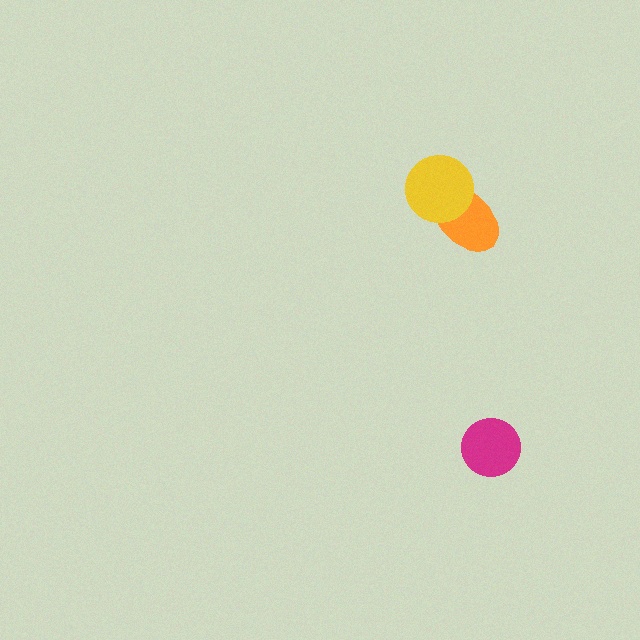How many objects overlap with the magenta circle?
0 objects overlap with the magenta circle.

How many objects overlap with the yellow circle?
1 object overlaps with the yellow circle.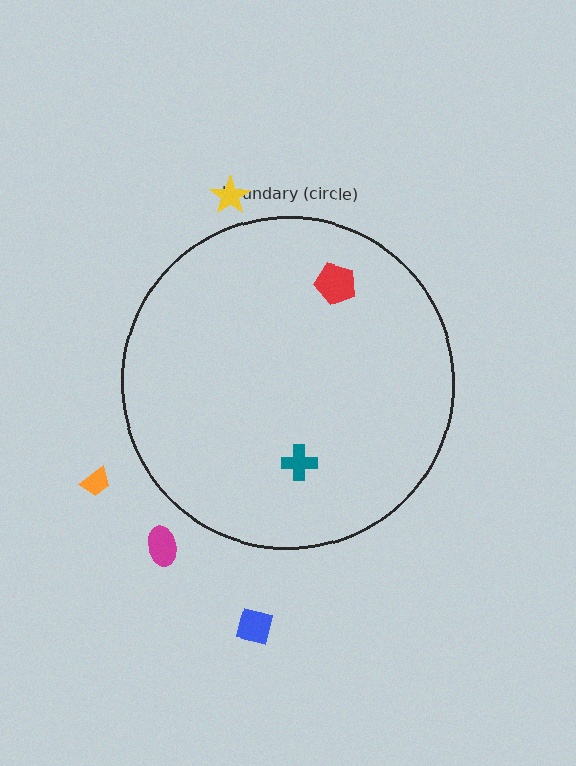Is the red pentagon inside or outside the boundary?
Inside.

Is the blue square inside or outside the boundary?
Outside.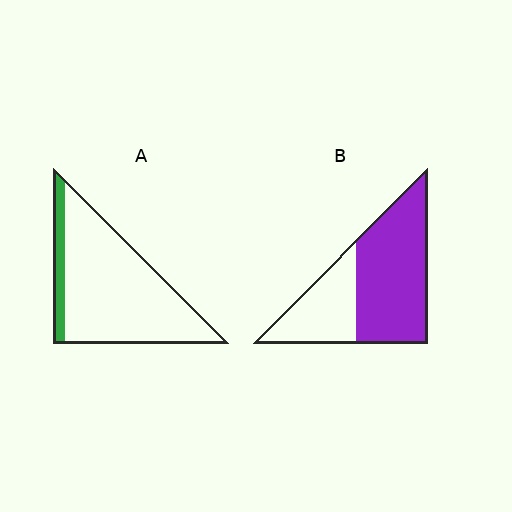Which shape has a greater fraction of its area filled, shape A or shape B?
Shape B.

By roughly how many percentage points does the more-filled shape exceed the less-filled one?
By roughly 50 percentage points (B over A).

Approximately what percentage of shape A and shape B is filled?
A is approximately 15% and B is approximately 65%.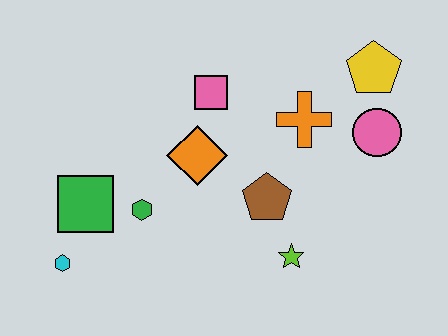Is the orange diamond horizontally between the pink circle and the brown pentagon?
No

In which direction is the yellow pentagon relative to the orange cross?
The yellow pentagon is to the right of the orange cross.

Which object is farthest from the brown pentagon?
The cyan hexagon is farthest from the brown pentagon.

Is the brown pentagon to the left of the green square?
No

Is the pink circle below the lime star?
No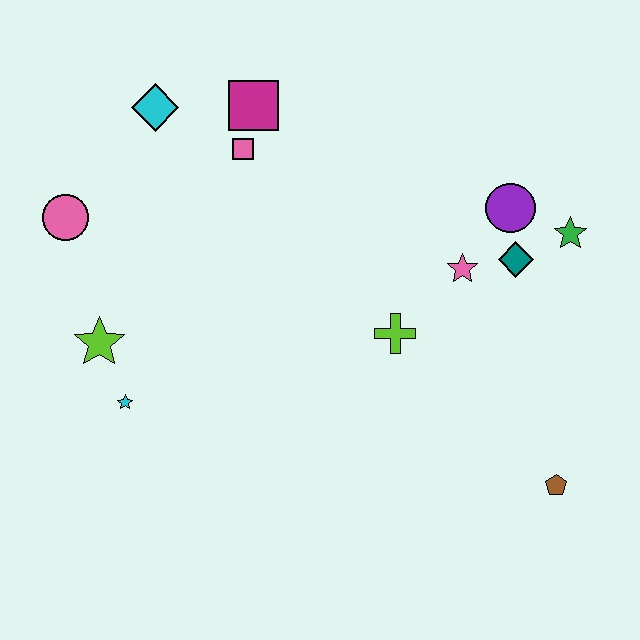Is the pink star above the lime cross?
Yes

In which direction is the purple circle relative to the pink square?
The purple circle is to the right of the pink square.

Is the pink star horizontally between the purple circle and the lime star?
Yes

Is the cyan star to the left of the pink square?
Yes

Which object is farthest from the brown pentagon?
The pink circle is farthest from the brown pentagon.